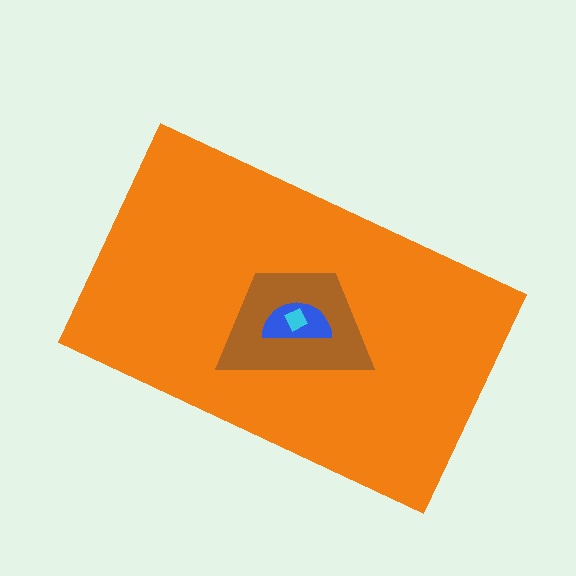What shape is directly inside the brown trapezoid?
The blue semicircle.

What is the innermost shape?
The cyan diamond.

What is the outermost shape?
The orange rectangle.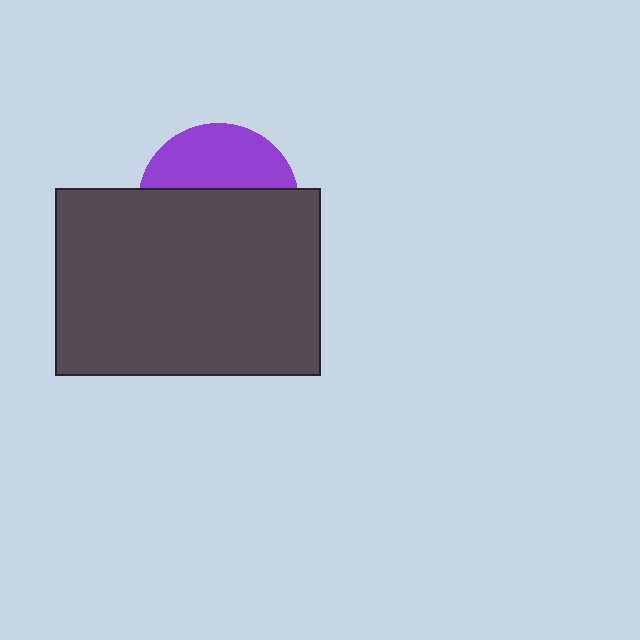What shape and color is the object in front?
The object in front is a dark gray rectangle.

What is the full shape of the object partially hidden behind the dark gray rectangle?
The partially hidden object is a purple circle.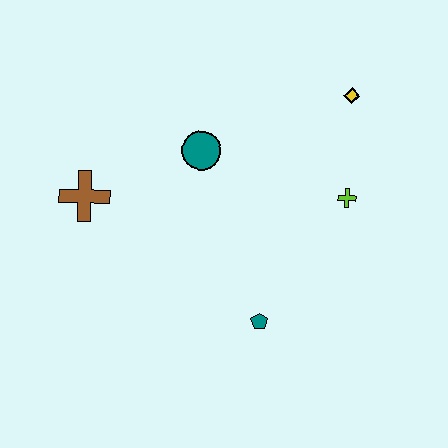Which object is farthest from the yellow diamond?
The brown cross is farthest from the yellow diamond.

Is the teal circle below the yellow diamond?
Yes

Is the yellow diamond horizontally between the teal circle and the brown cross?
No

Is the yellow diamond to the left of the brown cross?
No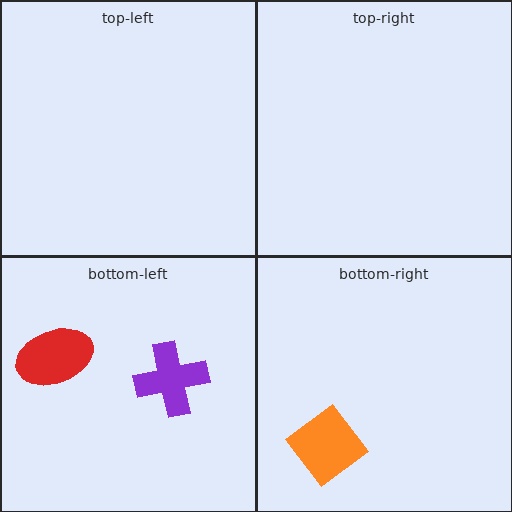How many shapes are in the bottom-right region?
1.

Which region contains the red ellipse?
The bottom-left region.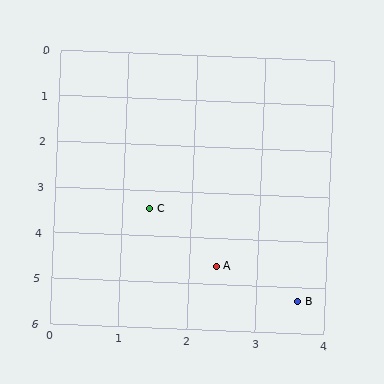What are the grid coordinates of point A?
Point A is at approximately (2.4, 4.6).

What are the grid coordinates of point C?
Point C is at approximately (1.4, 3.4).